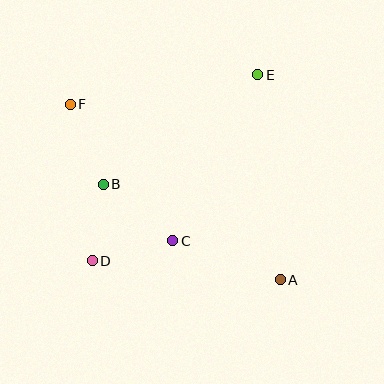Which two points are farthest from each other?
Points A and F are farthest from each other.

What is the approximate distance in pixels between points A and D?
The distance between A and D is approximately 189 pixels.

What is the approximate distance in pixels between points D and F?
The distance between D and F is approximately 158 pixels.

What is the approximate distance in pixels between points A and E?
The distance between A and E is approximately 206 pixels.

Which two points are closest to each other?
Points B and D are closest to each other.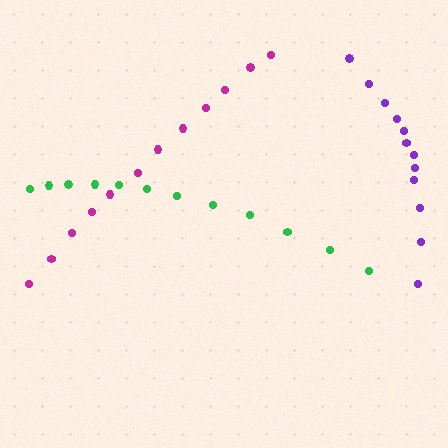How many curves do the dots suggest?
There are 3 distinct paths.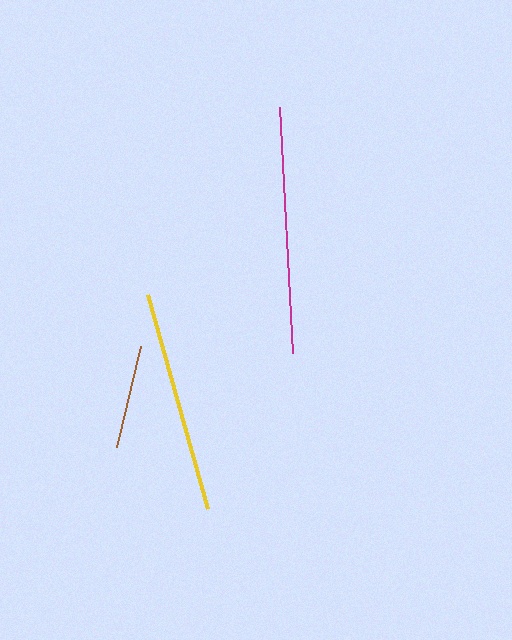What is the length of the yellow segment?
The yellow segment is approximately 222 pixels long.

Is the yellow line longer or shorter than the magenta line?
The magenta line is longer than the yellow line.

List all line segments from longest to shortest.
From longest to shortest: magenta, yellow, brown.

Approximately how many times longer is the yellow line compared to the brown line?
The yellow line is approximately 2.1 times the length of the brown line.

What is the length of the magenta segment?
The magenta segment is approximately 246 pixels long.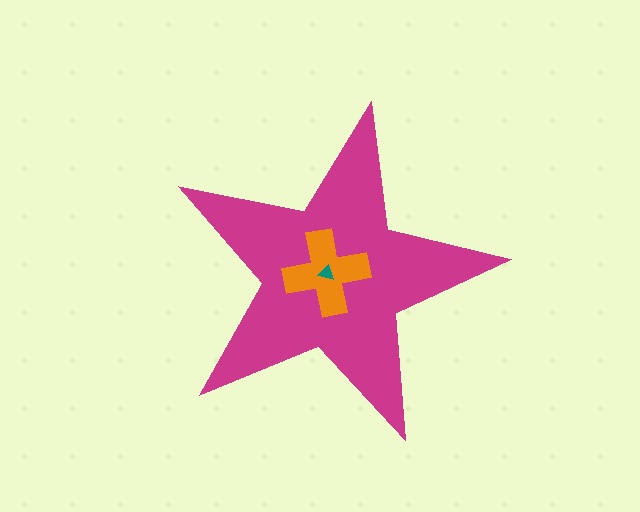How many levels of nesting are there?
3.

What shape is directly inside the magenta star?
The orange cross.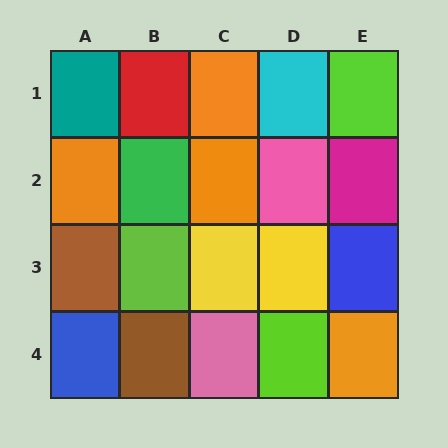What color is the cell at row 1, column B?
Red.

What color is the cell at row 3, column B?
Lime.